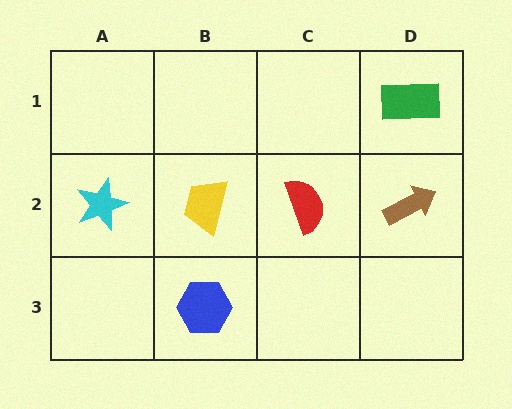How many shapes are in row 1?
1 shape.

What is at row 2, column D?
A brown arrow.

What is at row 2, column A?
A cyan star.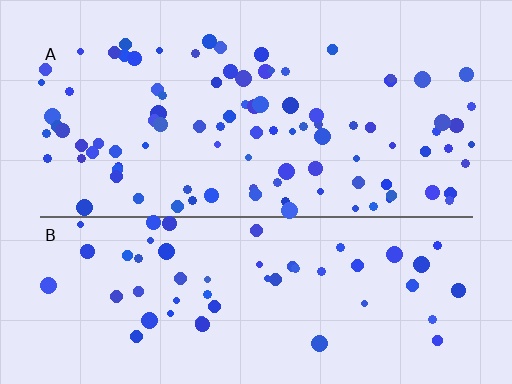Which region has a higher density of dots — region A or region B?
A (the top).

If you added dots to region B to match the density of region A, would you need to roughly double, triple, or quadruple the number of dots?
Approximately double.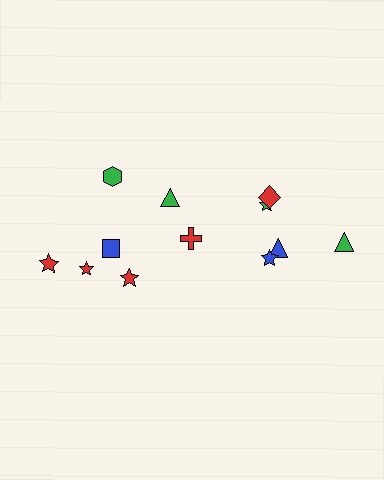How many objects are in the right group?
There are 5 objects.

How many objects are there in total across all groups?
There are 12 objects.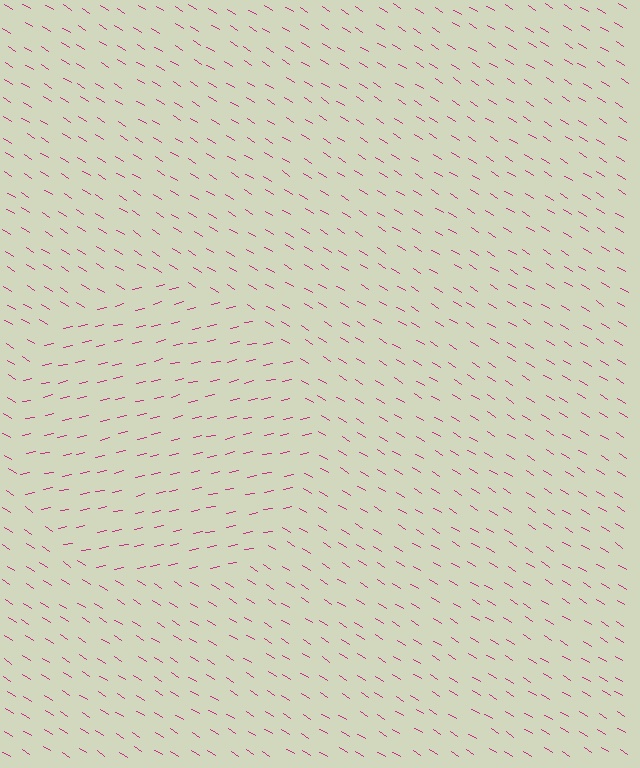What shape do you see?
I see a circle.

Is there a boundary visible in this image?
Yes, there is a texture boundary formed by a change in line orientation.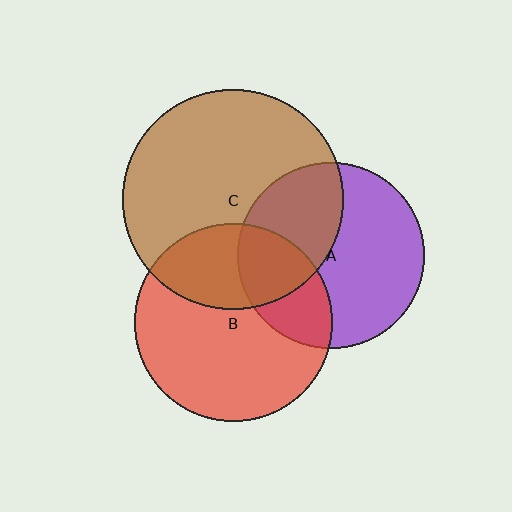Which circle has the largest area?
Circle C (brown).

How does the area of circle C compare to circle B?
Approximately 1.2 times.